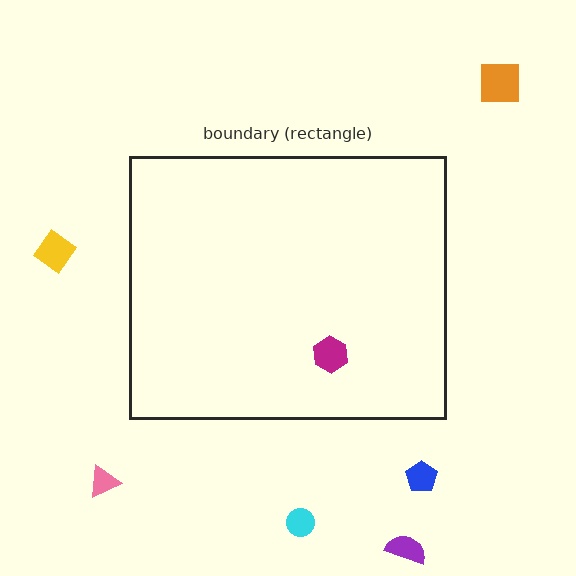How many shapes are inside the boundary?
1 inside, 6 outside.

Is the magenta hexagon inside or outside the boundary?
Inside.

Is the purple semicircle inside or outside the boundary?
Outside.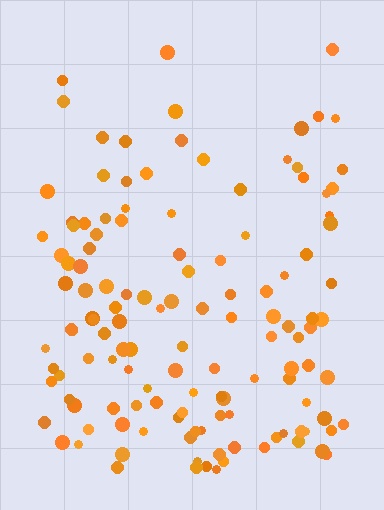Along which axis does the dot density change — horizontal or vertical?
Vertical.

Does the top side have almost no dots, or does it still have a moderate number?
Still a moderate number, just noticeably fewer than the bottom.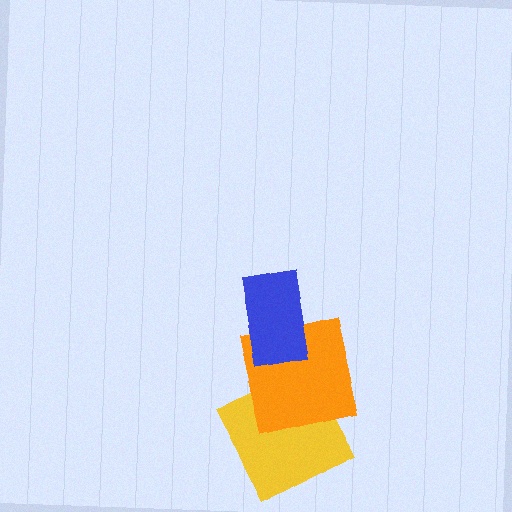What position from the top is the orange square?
The orange square is 2nd from the top.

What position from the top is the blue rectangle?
The blue rectangle is 1st from the top.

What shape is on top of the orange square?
The blue rectangle is on top of the orange square.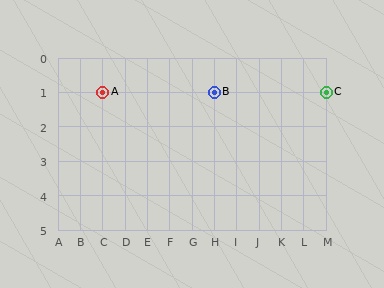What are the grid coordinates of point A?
Point A is at grid coordinates (C, 1).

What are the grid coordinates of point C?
Point C is at grid coordinates (M, 1).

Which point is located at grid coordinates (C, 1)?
Point A is at (C, 1).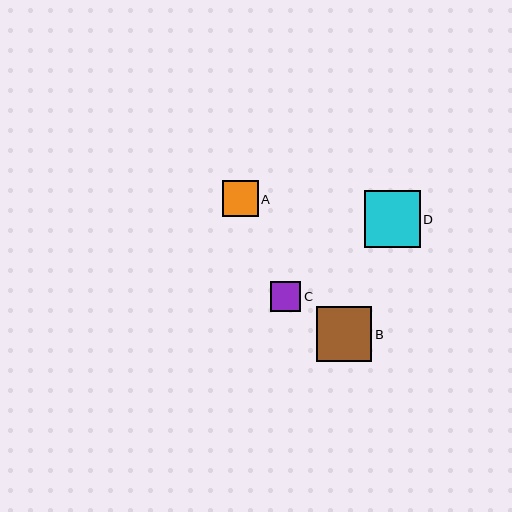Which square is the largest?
Square D is the largest with a size of approximately 56 pixels.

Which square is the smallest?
Square C is the smallest with a size of approximately 30 pixels.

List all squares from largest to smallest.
From largest to smallest: D, B, A, C.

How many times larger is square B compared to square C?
Square B is approximately 1.9 times the size of square C.